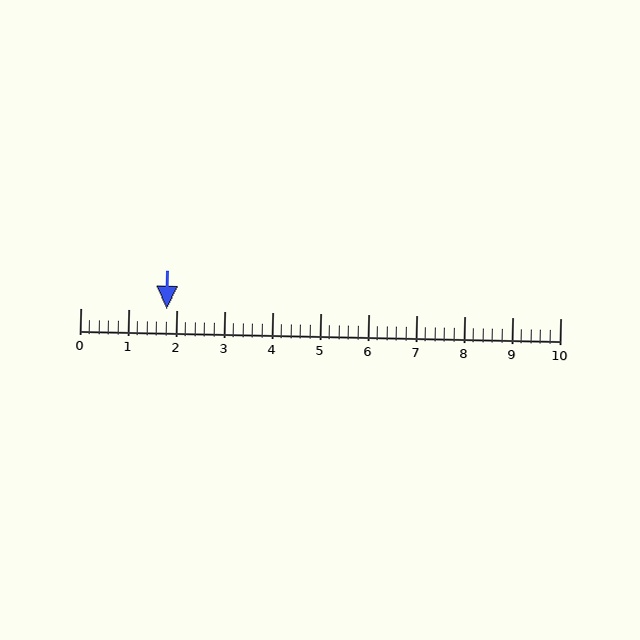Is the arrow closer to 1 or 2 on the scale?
The arrow is closer to 2.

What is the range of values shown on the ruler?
The ruler shows values from 0 to 10.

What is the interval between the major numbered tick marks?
The major tick marks are spaced 1 units apart.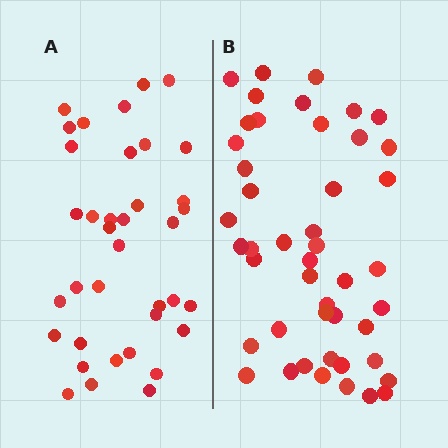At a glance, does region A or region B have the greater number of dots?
Region B (the right region) has more dots.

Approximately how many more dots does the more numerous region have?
Region B has roughly 8 or so more dots than region A.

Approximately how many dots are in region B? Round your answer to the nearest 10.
About 50 dots. (The exact count is 46, which rounds to 50.)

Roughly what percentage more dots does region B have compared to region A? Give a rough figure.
About 25% more.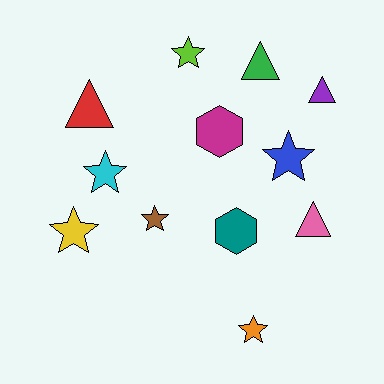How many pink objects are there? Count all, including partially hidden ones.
There is 1 pink object.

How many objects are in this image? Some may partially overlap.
There are 12 objects.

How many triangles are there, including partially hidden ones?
There are 4 triangles.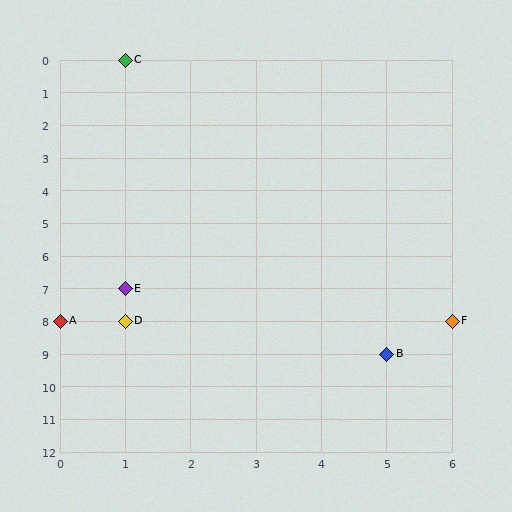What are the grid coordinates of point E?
Point E is at grid coordinates (1, 7).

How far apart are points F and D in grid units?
Points F and D are 5 columns apart.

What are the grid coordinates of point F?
Point F is at grid coordinates (6, 8).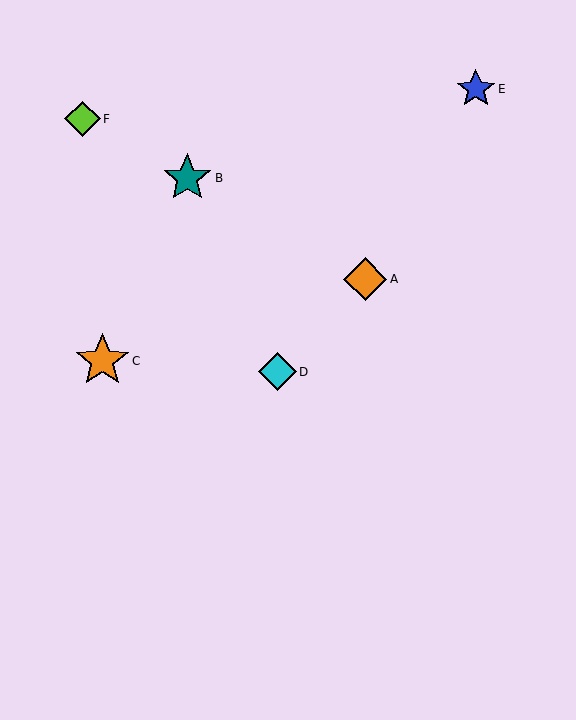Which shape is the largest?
The orange star (labeled C) is the largest.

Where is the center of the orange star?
The center of the orange star is at (102, 361).